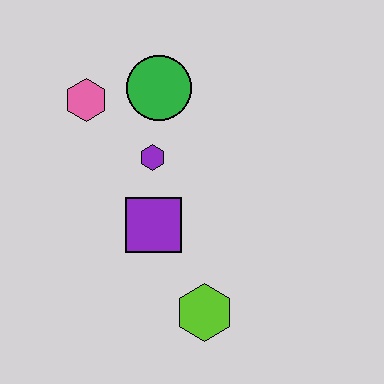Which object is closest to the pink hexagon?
The green circle is closest to the pink hexagon.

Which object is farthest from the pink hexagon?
The lime hexagon is farthest from the pink hexagon.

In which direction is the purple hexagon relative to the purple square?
The purple hexagon is above the purple square.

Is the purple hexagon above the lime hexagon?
Yes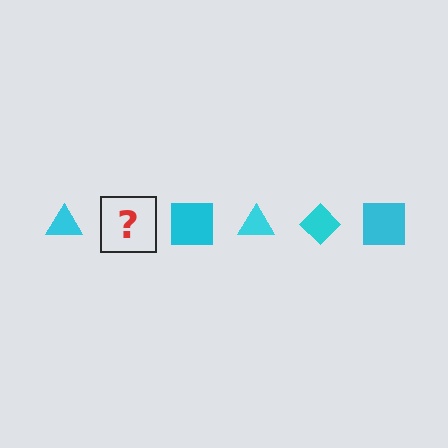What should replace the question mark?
The question mark should be replaced with a cyan diamond.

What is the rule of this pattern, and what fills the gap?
The rule is that the pattern cycles through triangle, diamond, square shapes in cyan. The gap should be filled with a cyan diamond.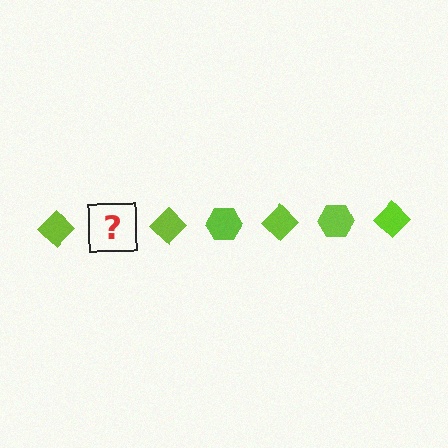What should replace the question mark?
The question mark should be replaced with a lime hexagon.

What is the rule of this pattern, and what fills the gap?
The rule is that the pattern cycles through diamond, hexagon shapes in lime. The gap should be filled with a lime hexagon.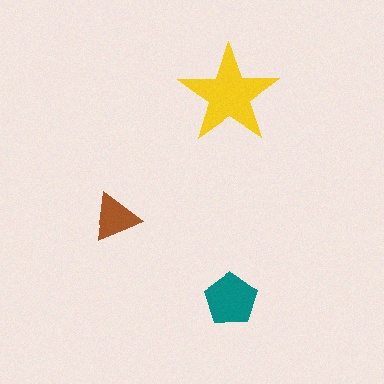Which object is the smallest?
The brown triangle.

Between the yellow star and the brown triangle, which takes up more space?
The yellow star.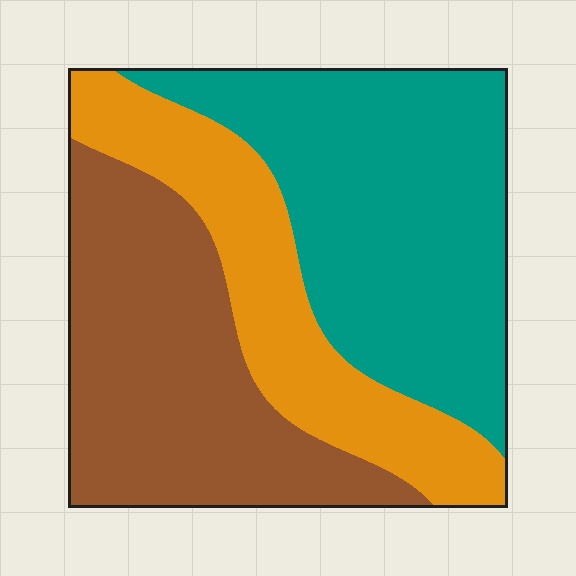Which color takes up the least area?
Orange, at roughly 25%.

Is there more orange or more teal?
Teal.